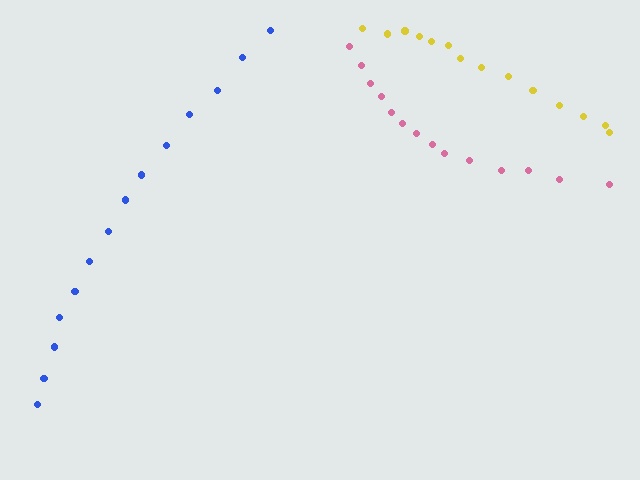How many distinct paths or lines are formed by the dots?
There are 3 distinct paths.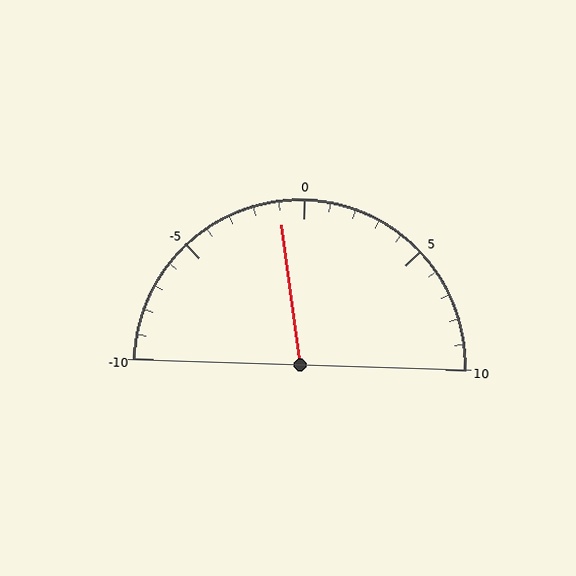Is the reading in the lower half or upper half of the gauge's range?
The reading is in the lower half of the range (-10 to 10).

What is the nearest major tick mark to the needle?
The nearest major tick mark is 0.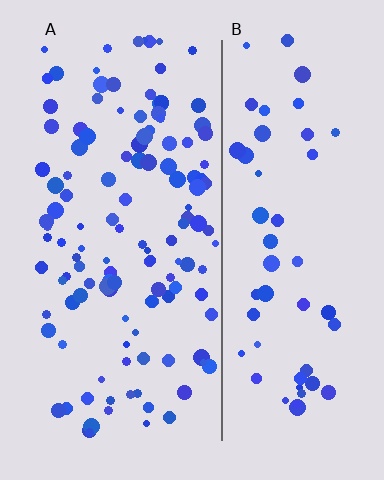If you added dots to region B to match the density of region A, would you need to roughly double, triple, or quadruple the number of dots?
Approximately double.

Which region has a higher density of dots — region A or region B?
A (the left).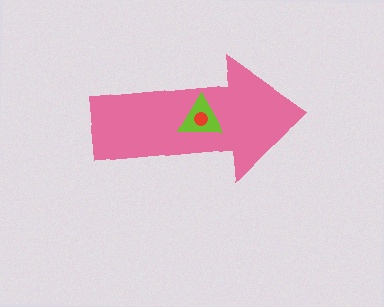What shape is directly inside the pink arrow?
The lime triangle.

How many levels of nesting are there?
3.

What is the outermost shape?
The pink arrow.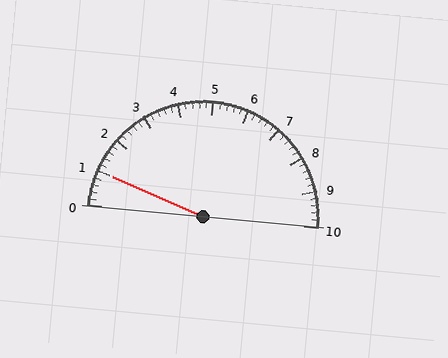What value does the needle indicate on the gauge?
The needle indicates approximately 1.0.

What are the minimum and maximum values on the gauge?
The gauge ranges from 0 to 10.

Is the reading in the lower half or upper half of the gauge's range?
The reading is in the lower half of the range (0 to 10).